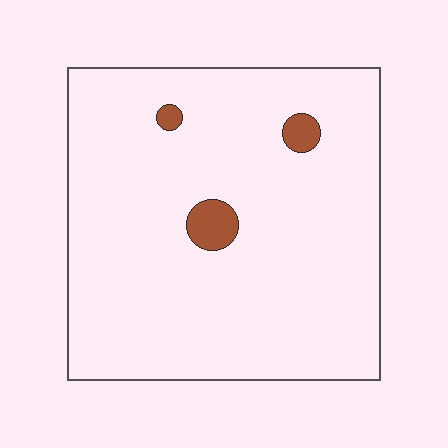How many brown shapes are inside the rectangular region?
3.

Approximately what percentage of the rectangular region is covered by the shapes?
Approximately 5%.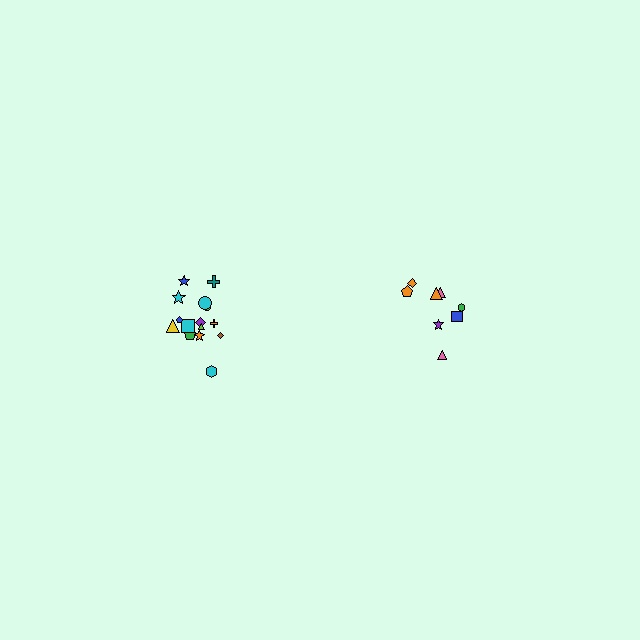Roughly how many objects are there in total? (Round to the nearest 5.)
Roughly 25 objects in total.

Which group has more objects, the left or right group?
The left group.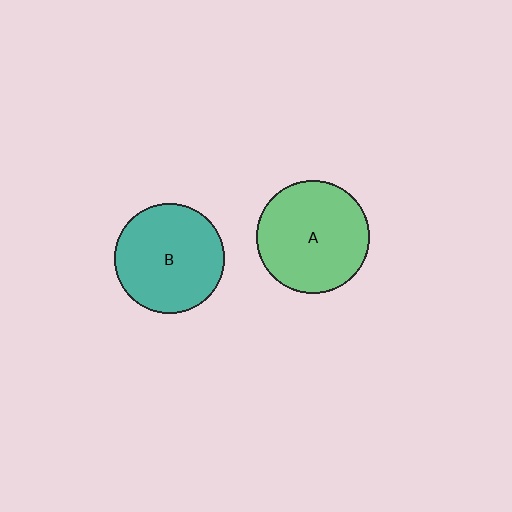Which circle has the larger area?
Circle A (green).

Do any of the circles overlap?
No, none of the circles overlap.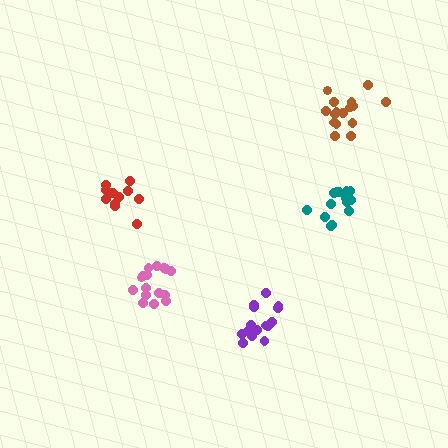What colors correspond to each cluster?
The clusters are colored: brown, teal, pink, red, purple.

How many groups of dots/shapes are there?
There are 5 groups.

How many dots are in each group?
Group 1: 16 dots, Group 2: 14 dots, Group 3: 16 dots, Group 4: 11 dots, Group 5: 15 dots (72 total).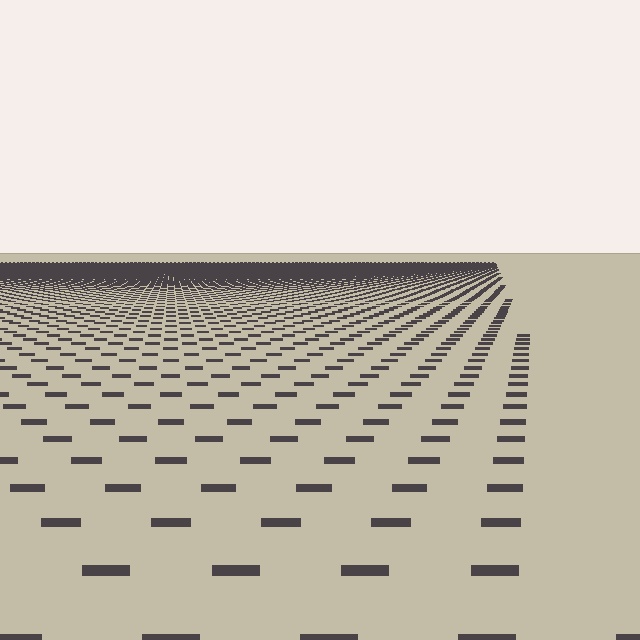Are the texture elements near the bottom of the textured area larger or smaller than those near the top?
Larger. Near the bottom, elements are closer to the viewer and appear at a bigger on-screen size.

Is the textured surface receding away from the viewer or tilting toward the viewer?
The surface is receding away from the viewer. Texture elements get smaller and denser toward the top.